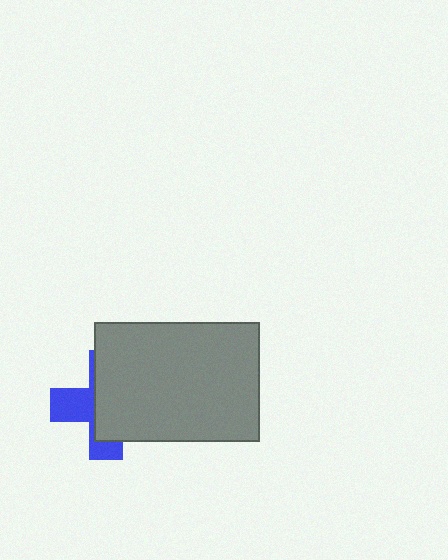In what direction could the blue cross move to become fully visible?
The blue cross could move left. That would shift it out from behind the gray rectangle entirely.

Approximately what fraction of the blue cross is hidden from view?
Roughly 63% of the blue cross is hidden behind the gray rectangle.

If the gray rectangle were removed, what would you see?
You would see the complete blue cross.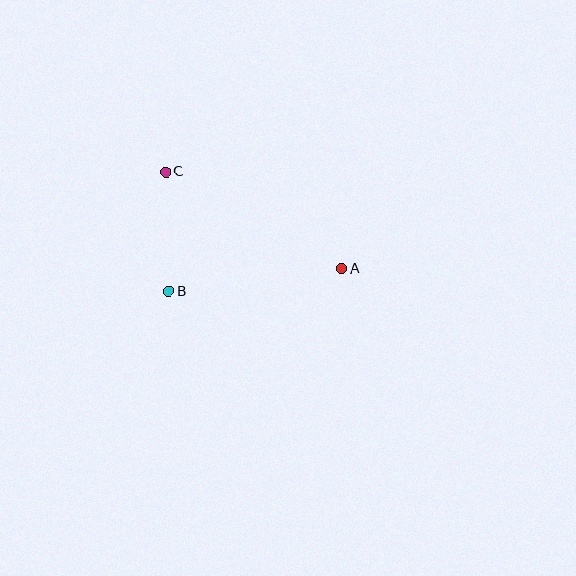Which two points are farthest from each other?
Points A and C are farthest from each other.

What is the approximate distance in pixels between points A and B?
The distance between A and B is approximately 175 pixels.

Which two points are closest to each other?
Points B and C are closest to each other.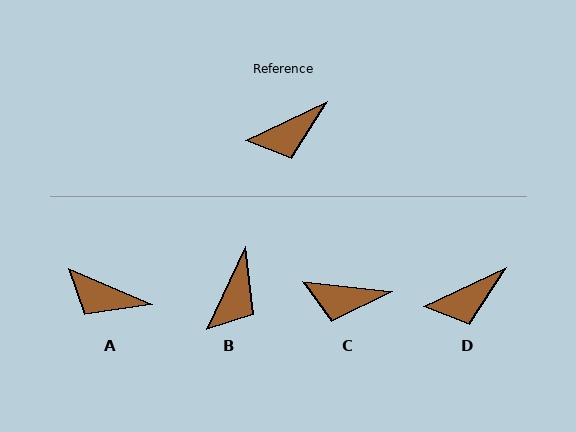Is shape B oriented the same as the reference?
No, it is off by about 39 degrees.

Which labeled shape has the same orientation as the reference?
D.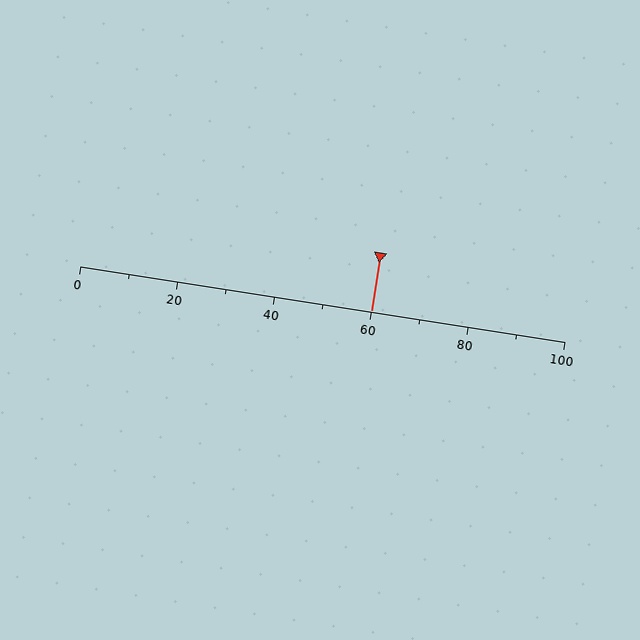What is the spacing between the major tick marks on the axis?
The major ticks are spaced 20 apart.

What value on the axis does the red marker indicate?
The marker indicates approximately 60.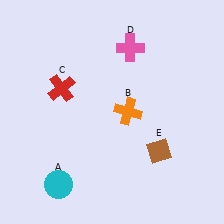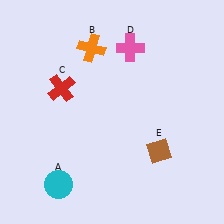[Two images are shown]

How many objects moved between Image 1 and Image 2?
1 object moved between the two images.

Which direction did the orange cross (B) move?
The orange cross (B) moved up.